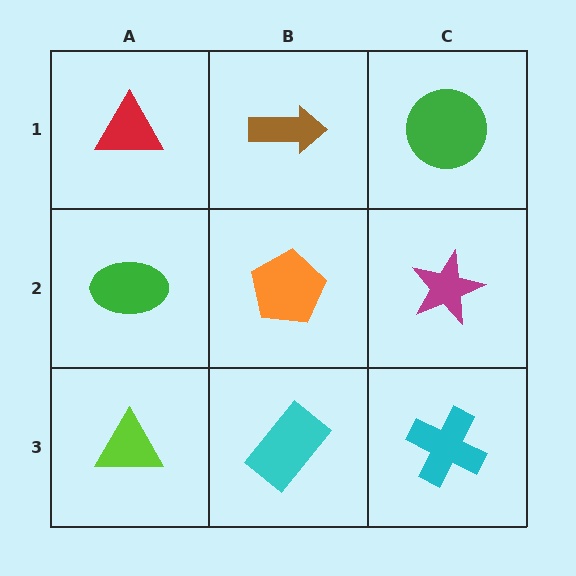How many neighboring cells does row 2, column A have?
3.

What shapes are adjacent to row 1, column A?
A green ellipse (row 2, column A), a brown arrow (row 1, column B).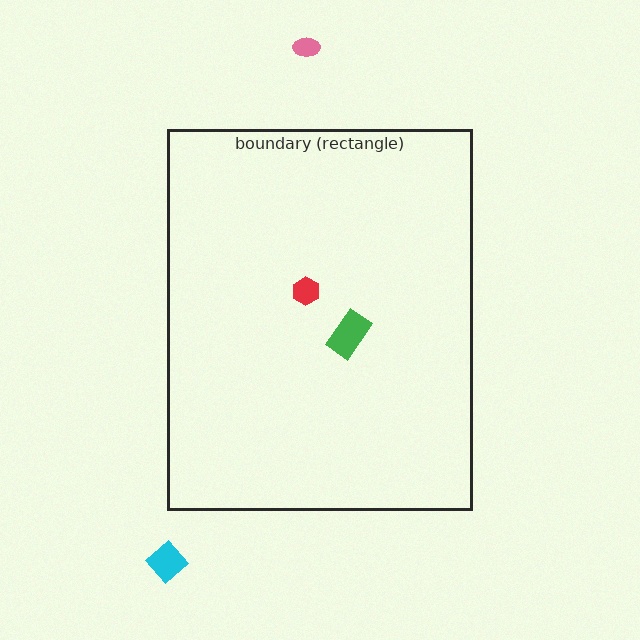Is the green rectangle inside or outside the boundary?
Inside.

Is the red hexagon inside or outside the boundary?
Inside.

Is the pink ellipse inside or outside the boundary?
Outside.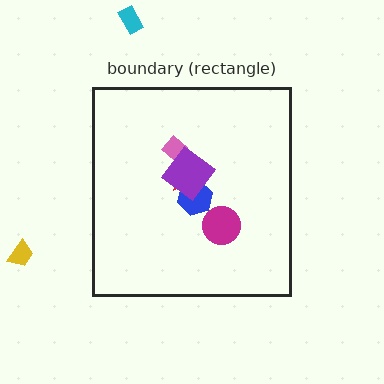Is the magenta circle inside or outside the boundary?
Inside.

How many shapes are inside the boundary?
5 inside, 2 outside.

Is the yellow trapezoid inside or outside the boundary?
Outside.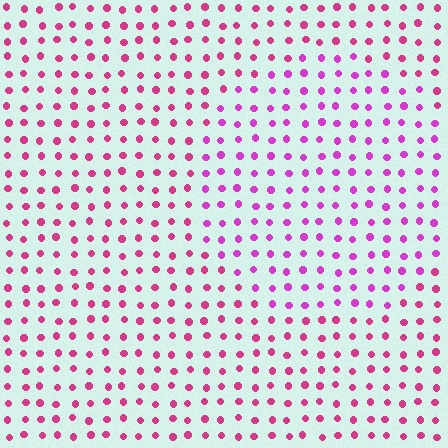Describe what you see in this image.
The image is filled with small magenta elements in a uniform arrangement. A circle-shaped region is visible where the elements are tinted to a slightly different hue, forming a subtle color boundary.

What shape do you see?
I see a circle.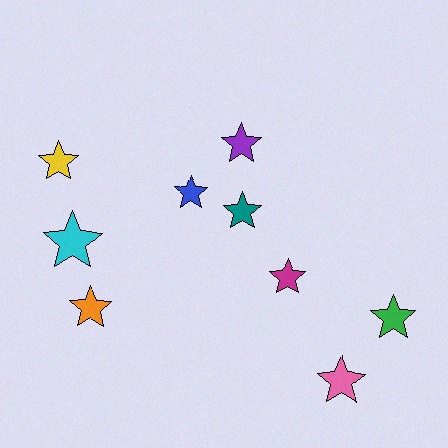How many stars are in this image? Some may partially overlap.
There are 9 stars.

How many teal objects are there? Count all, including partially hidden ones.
There is 1 teal object.